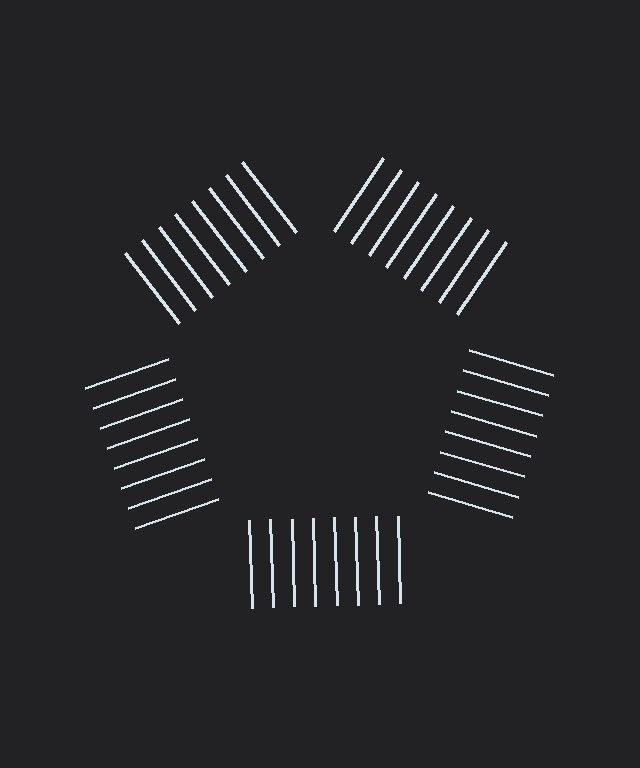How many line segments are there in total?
40 — 8 along each of the 5 edges.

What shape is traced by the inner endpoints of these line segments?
An illusory pentagon — the line segments terminate on its edges but no continuous stroke is drawn.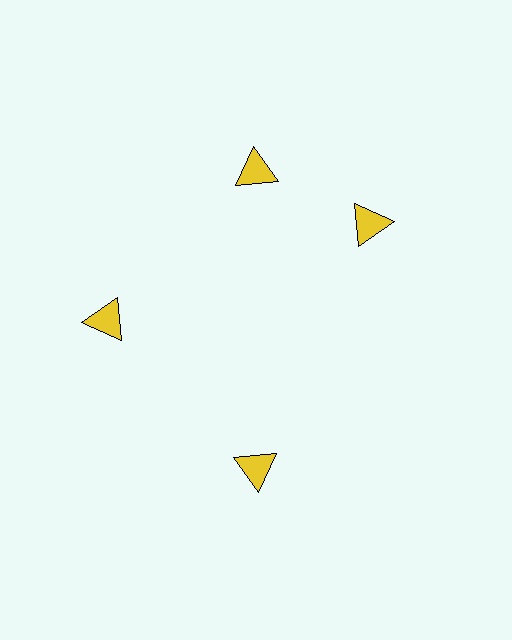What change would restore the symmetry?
The symmetry would be restored by rotating it back into even spacing with its neighbors so that all 4 triangles sit at equal angles and equal distance from the center.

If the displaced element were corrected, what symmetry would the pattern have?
It would have 4-fold rotational symmetry — the pattern would map onto itself every 90 degrees.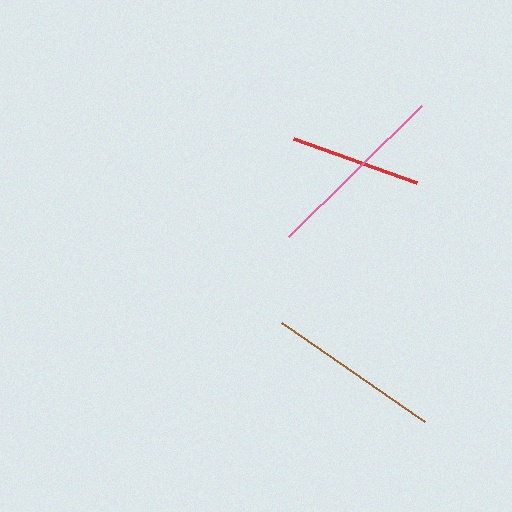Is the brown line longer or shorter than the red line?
The brown line is longer than the red line.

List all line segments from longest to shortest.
From longest to shortest: pink, brown, red.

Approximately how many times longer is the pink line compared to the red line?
The pink line is approximately 1.4 times the length of the red line.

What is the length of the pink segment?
The pink segment is approximately 187 pixels long.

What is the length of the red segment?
The red segment is approximately 131 pixels long.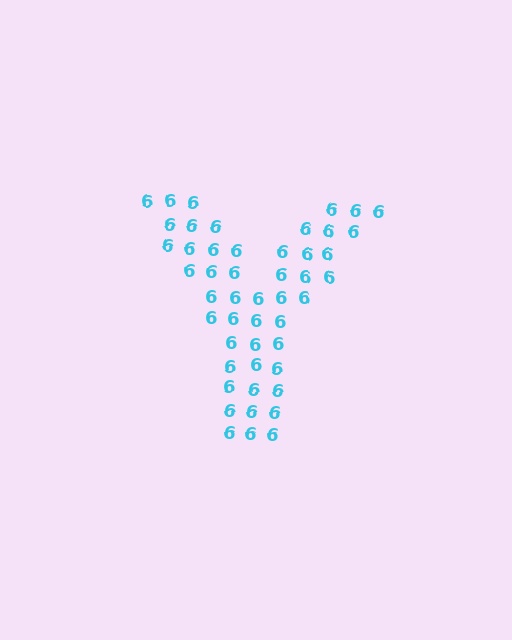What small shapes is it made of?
It is made of small digit 6's.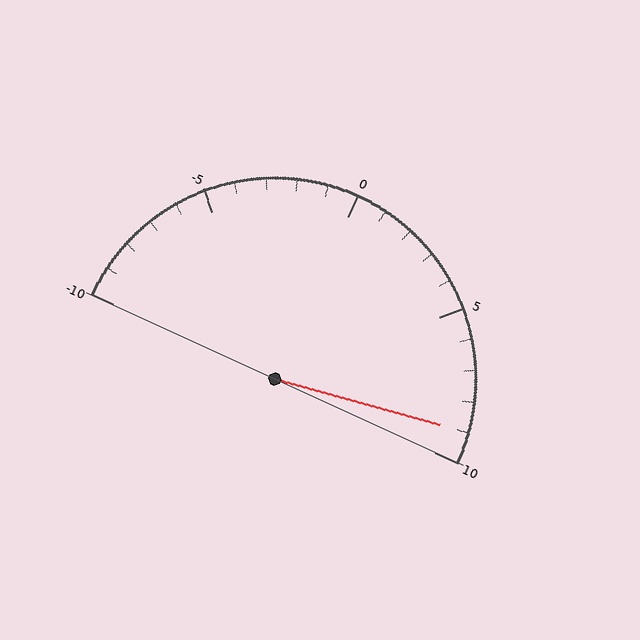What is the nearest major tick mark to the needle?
The nearest major tick mark is 10.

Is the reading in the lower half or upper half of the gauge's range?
The reading is in the upper half of the range (-10 to 10).